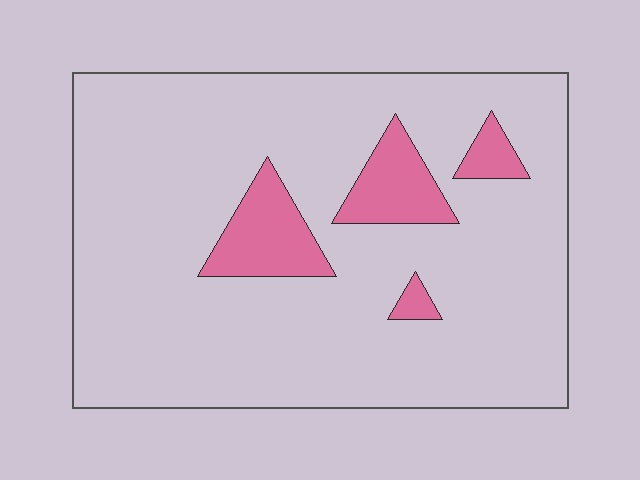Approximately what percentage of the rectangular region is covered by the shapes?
Approximately 10%.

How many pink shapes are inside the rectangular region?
4.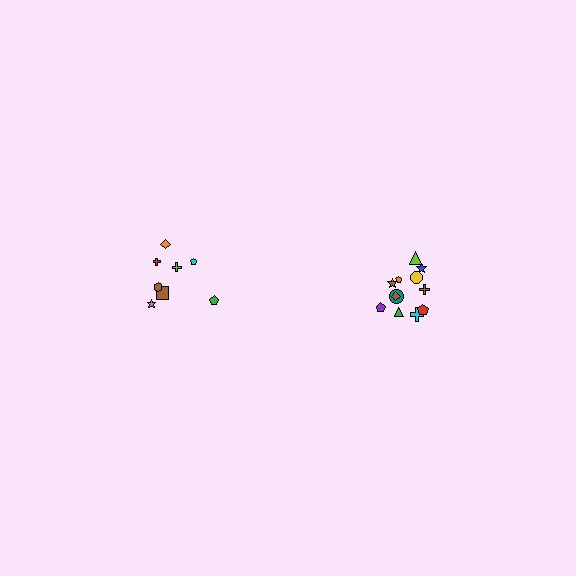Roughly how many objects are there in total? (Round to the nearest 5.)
Roughly 20 objects in total.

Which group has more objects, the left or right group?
The right group.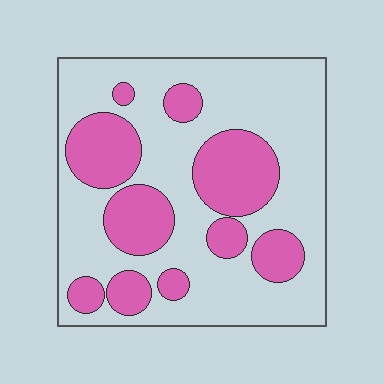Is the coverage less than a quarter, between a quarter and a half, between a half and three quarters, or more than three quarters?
Between a quarter and a half.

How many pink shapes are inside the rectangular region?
10.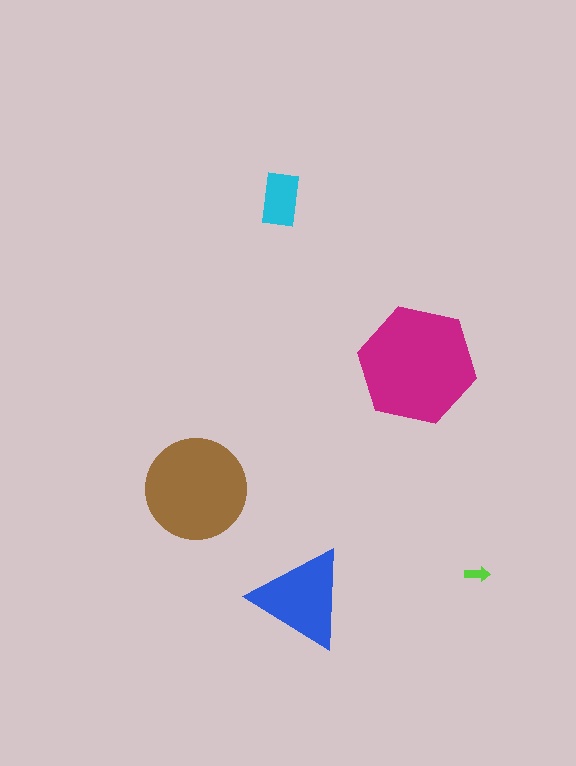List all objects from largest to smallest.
The magenta hexagon, the brown circle, the blue triangle, the cyan rectangle, the lime arrow.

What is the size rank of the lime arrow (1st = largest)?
5th.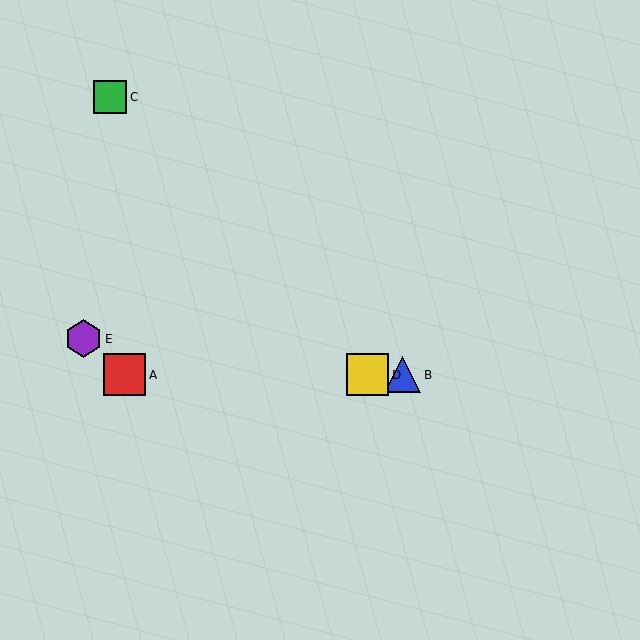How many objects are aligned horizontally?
3 objects (A, B, D) are aligned horizontally.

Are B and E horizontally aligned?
No, B is at y≈375 and E is at y≈339.